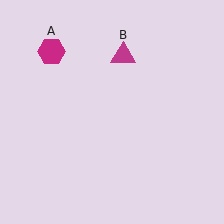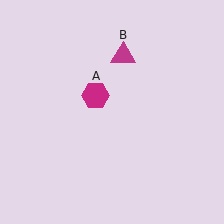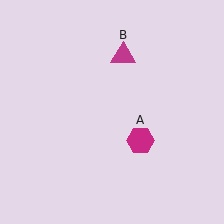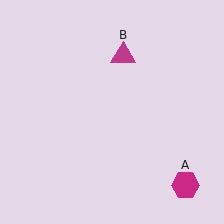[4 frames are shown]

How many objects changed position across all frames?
1 object changed position: magenta hexagon (object A).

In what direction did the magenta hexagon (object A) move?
The magenta hexagon (object A) moved down and to the right.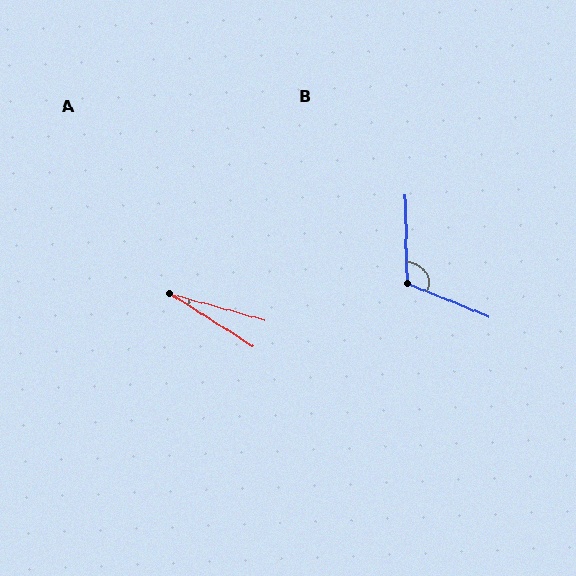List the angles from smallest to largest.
A (17°), B (114°).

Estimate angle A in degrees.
Approximately 17 degrees.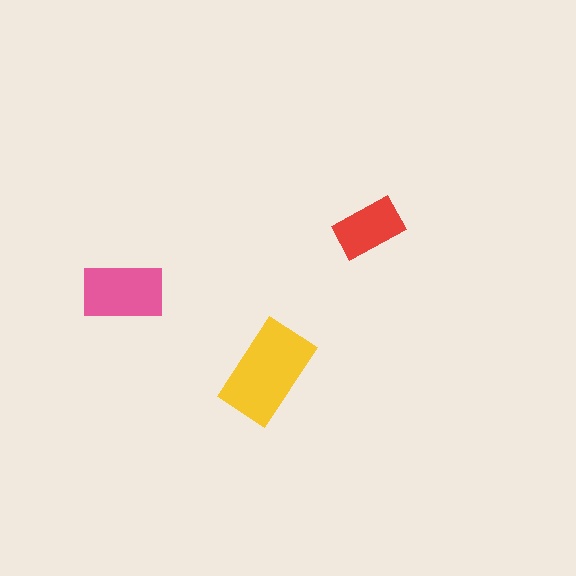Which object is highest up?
The red rectangle is topmost.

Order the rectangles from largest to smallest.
the yellow one, the pink one, the red one.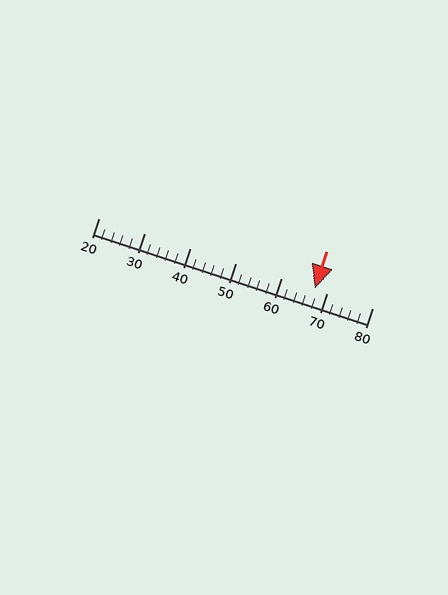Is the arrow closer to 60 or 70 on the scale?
The arrow is closer to 70.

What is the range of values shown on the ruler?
The ruler shows values from 20 to 80.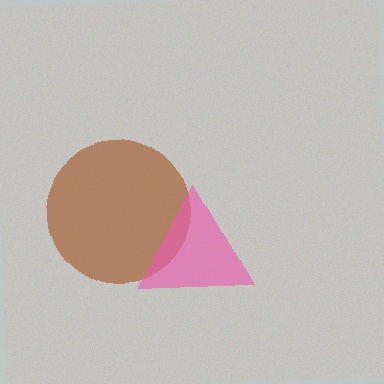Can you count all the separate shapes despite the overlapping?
Yes, there are 2 separate shapes.